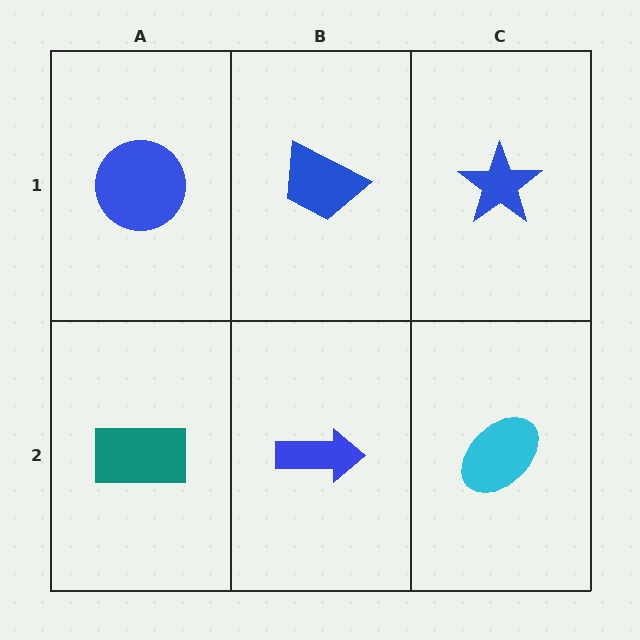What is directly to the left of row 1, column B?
A blue circle.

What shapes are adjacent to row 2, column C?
A blue star (row 1, column C), a blue arrow (row 2, column B).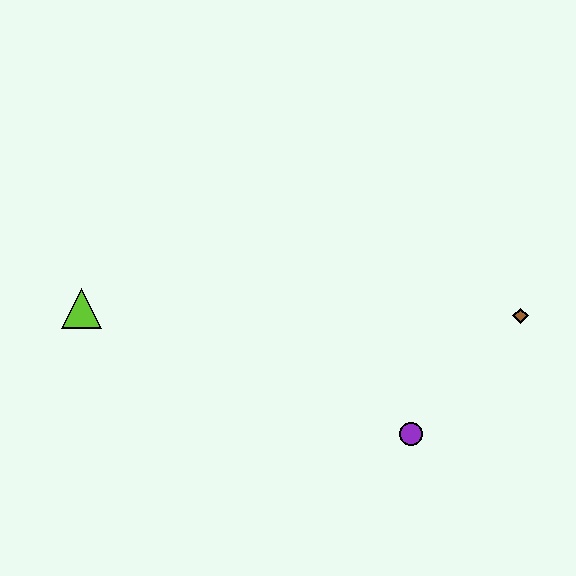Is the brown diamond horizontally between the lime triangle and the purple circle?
No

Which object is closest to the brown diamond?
The purple circle is closest to the brown diamond.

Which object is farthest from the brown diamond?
The lime triangle is farthest from the brown diamond.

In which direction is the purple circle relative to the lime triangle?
The purple circle is to the right of the lime triangle.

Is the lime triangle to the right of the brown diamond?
No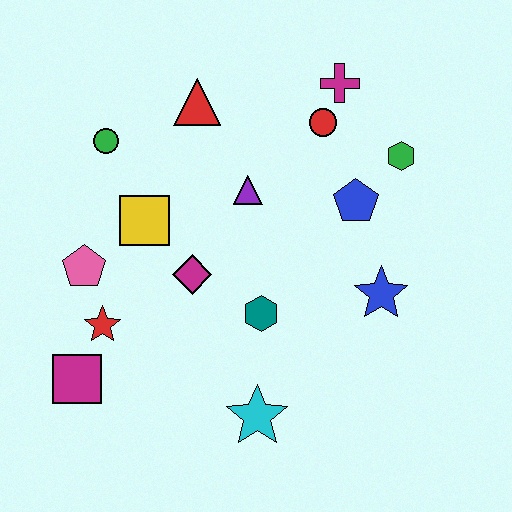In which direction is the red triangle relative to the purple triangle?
The red triangle is above the purple triangle.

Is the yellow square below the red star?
No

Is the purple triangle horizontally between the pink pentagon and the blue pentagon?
Yes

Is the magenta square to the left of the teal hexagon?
Yes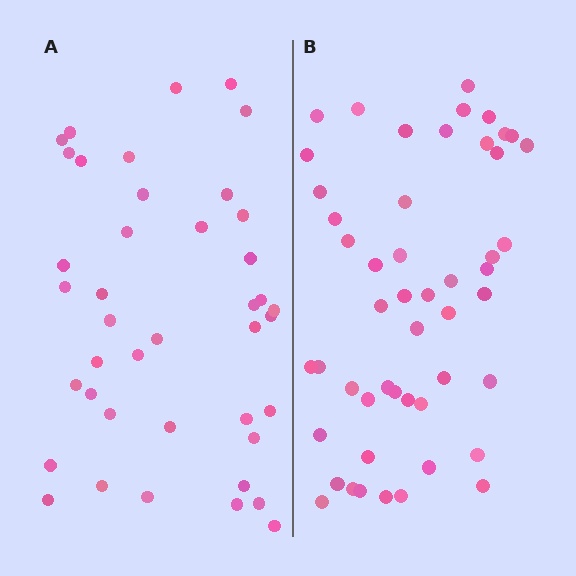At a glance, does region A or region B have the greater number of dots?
Region B (the right region) has more dots.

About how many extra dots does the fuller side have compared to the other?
Region B has roughly 8 or so more dots than region A.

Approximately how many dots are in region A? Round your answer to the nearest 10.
About 40 dots. (The exact count is 41, which rounds to 40.)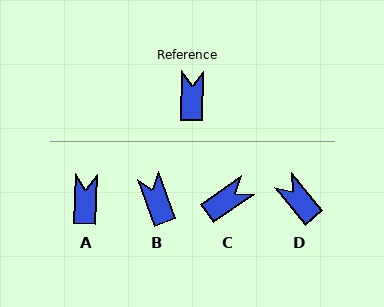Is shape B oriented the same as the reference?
No, it is off by about 22 degrees.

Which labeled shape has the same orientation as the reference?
A.